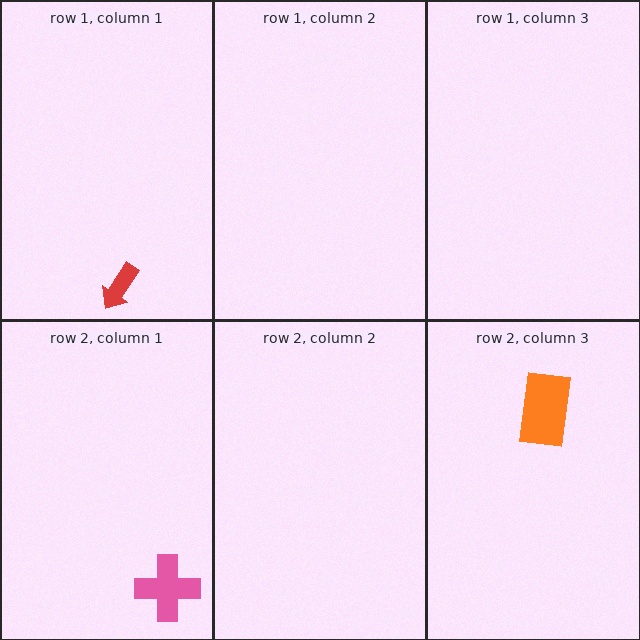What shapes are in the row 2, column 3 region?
The orange rectangle.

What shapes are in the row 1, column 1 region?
The red arrow.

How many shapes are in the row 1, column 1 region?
1.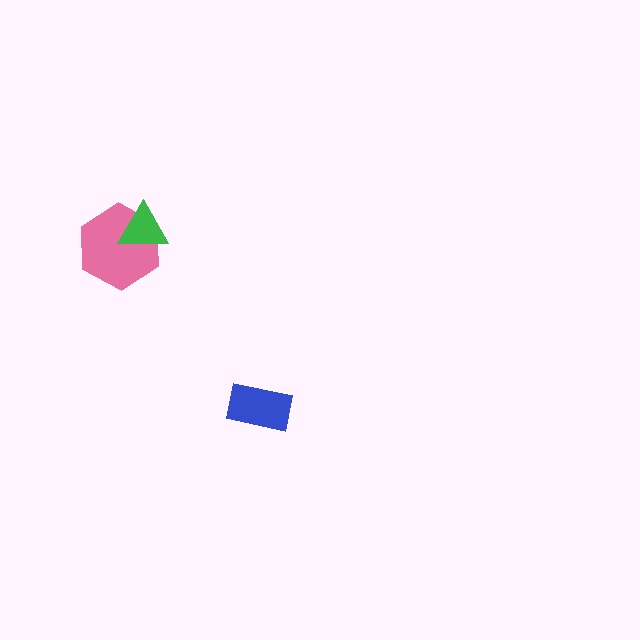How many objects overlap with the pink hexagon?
1 object overlaps with the pink hexagon.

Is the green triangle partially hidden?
No, no other shape covers it.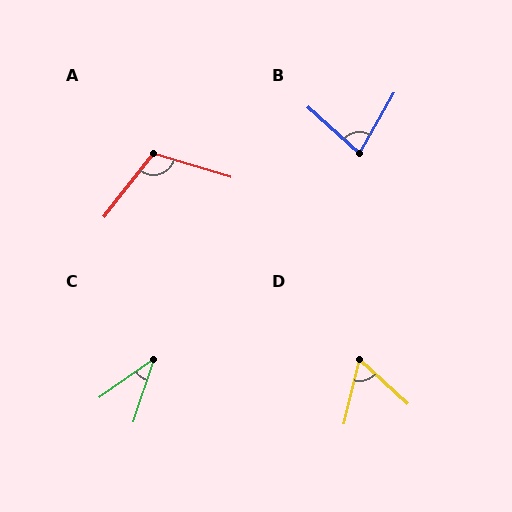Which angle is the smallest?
C, at approximately 37 degrees.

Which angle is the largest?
A, at approximately 111 degrees.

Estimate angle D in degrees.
Approximately 61 degrees.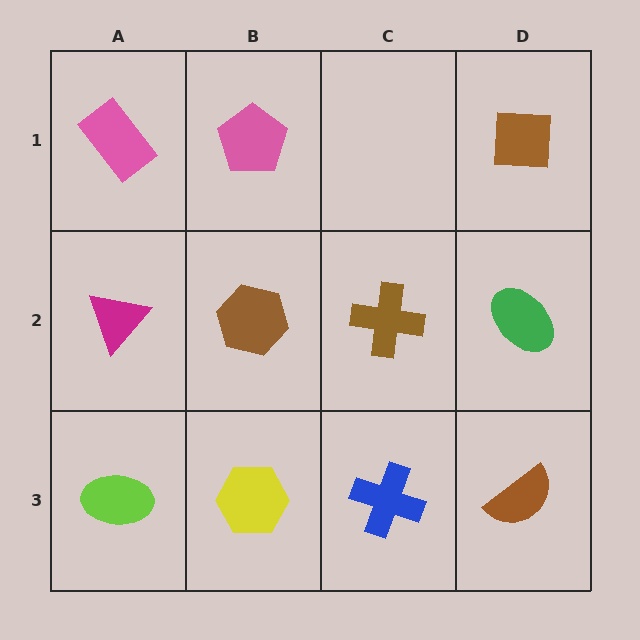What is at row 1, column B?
A pink pentagon.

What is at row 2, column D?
A green ellipse.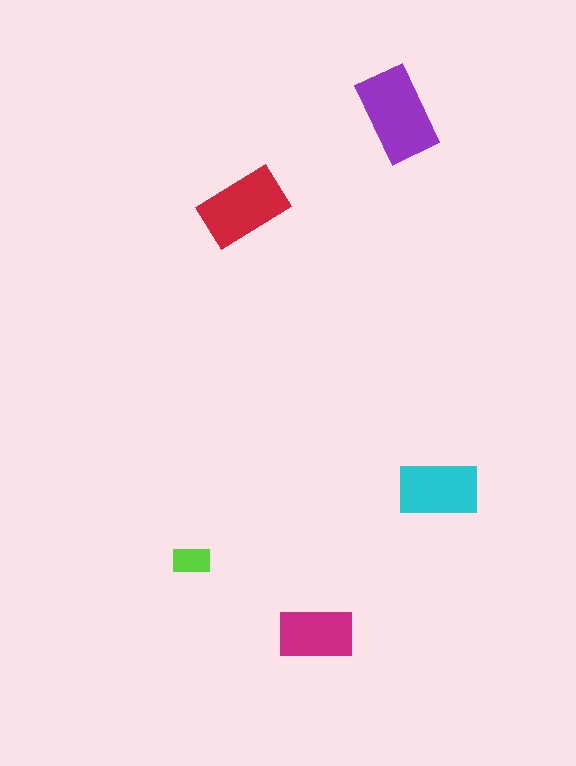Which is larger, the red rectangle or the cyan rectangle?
The red one.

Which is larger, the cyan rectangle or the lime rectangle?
The cyan one.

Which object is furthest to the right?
The cyan rectangle is rightmost.